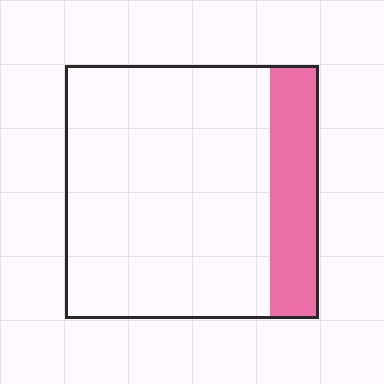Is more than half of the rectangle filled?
No.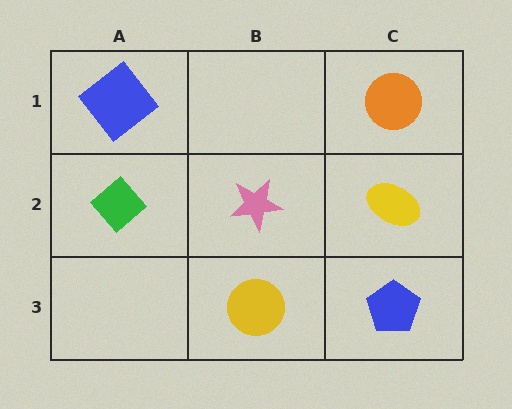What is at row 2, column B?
A pink star.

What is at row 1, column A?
A blue diamond.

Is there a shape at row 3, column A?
No, that cell is empty.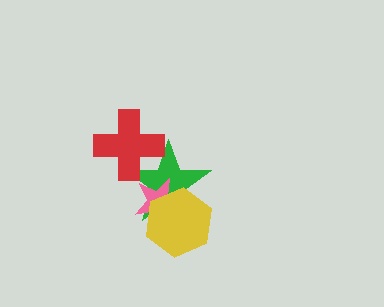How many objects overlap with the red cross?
1 object overlaps with the red cross.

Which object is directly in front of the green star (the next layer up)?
The pink star is directly in front of the green star.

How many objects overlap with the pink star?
2 objects overlap with the pink star.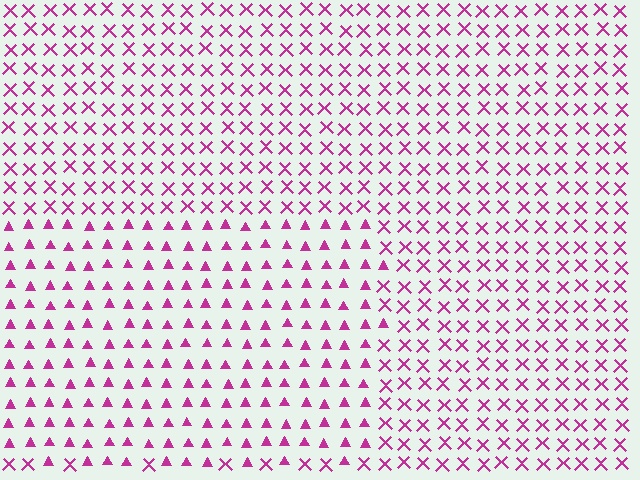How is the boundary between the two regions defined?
The boundary is defined by a change in element shape: triangles inside vs. X marks outside. All elements share the same color and spacing.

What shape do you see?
I see a rectangle.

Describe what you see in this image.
The image is filled with small magenta elements arranged in a uniform grid. A rectangle-shaped region contains triangles, while the surrounding area contains X marks. The boundary is defined purely by the change in element shape.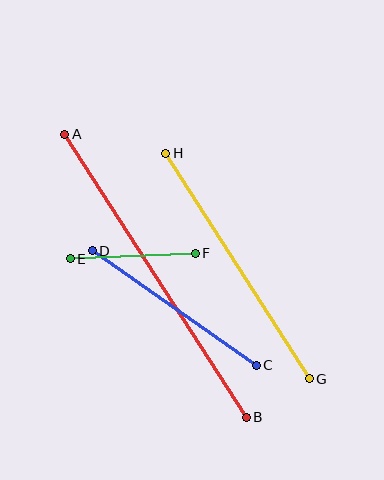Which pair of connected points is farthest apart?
Points A and B are farthest apart.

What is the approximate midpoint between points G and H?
The midpoint is at approximately (237, 266) pixels.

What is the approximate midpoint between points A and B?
The midpoint is at approximately (156, 276) pixels.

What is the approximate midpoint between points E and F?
The midpoint is at approximately (133, 256) pixels.